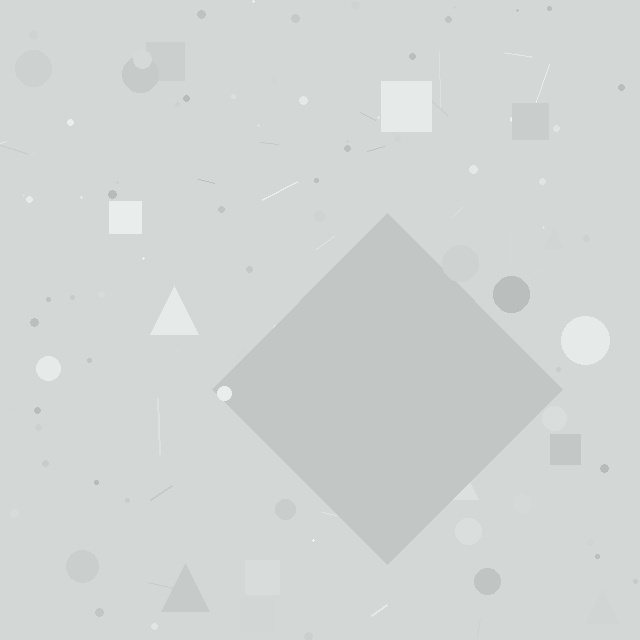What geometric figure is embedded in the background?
A diamond is embedded in the background.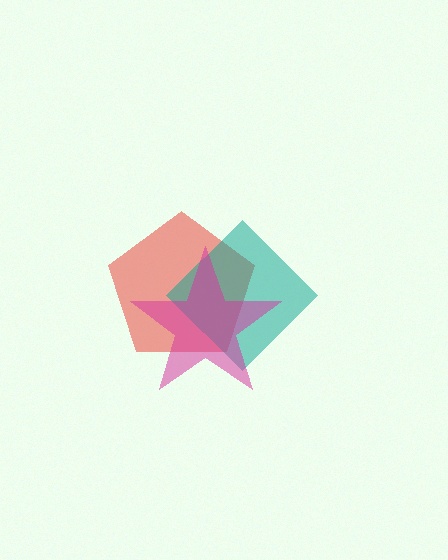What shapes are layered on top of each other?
The layered shapes are: a red pentagon, a teal diamond, a magenta star.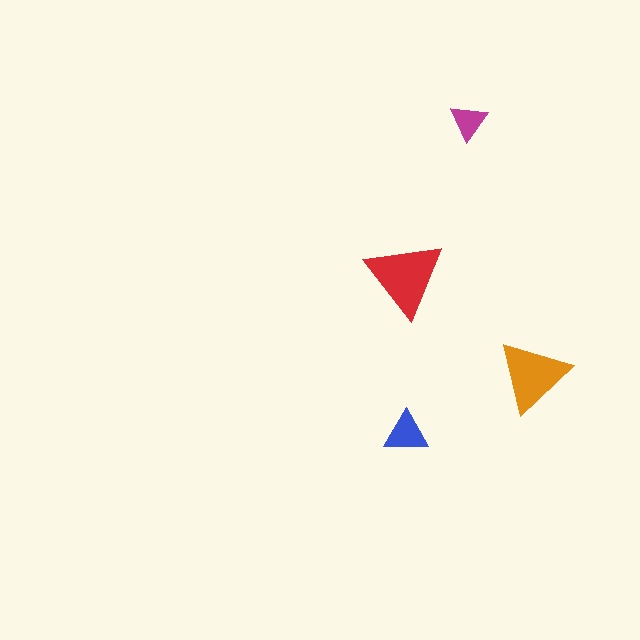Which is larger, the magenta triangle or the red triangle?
The red one.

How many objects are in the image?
There are 4 objects in the image.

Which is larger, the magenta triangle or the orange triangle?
The orange one.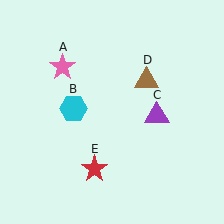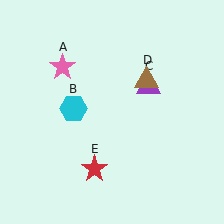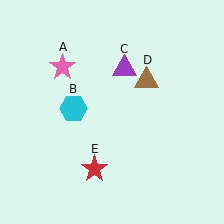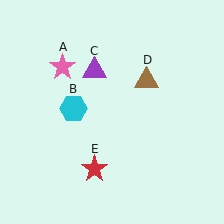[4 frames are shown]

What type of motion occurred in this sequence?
The purple triangle (object C) rotated counterclockwise around the center of the scene.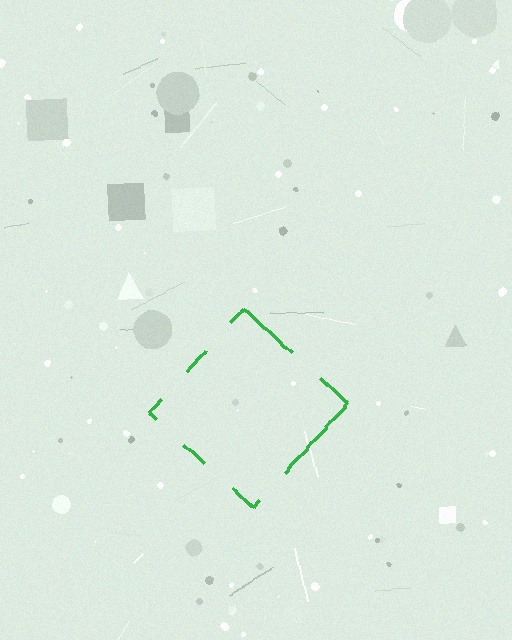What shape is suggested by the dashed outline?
The dashed outline suggests a diamond.